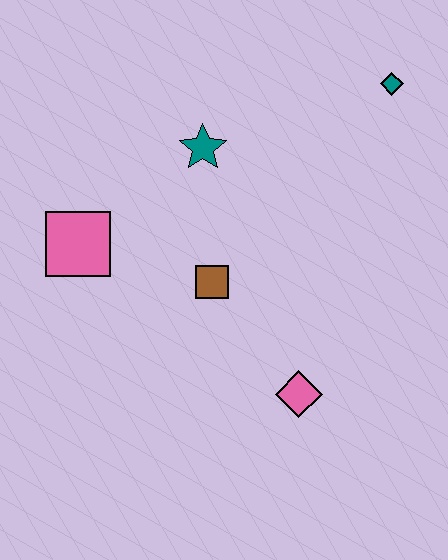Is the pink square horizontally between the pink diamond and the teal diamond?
No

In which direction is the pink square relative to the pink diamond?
The pink square is to the left of the pink diamond.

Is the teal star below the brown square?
No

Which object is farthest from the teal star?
The pink diamond is farthest from the teal star.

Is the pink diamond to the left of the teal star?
No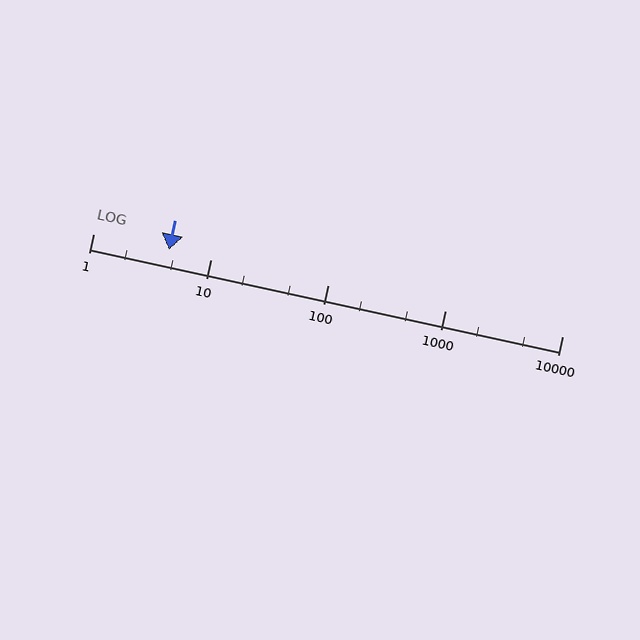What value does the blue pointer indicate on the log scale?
The pointer indicates approximately 4.4.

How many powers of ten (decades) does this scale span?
The scale spans 4 decades, from 1 to 10000.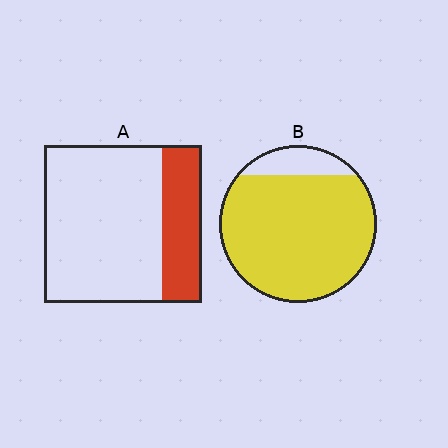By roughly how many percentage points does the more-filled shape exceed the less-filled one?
By roughly 60 percentage points (B over A).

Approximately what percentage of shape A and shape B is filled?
A is approximately 25% and B is approximately 85%.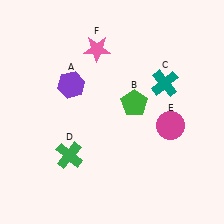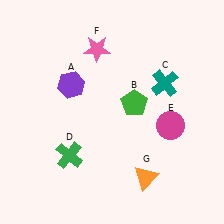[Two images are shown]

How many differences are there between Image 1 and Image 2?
There is 1 difference between the two images.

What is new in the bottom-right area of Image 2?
An orange triangle (G) was added in the bottom-right area of Image 2.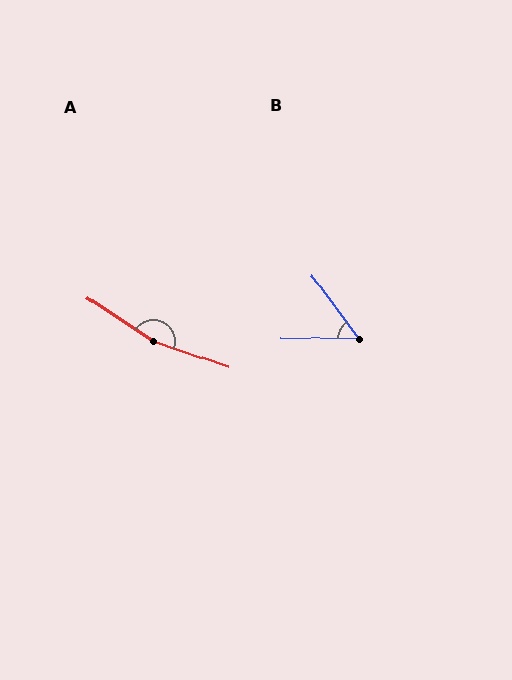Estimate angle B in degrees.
Approximately 53 degrees.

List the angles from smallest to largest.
B (53°), A (165°).